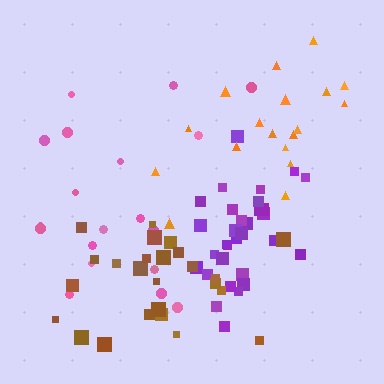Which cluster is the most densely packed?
Purple.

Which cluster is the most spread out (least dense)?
Orange.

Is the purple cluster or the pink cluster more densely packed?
Purple.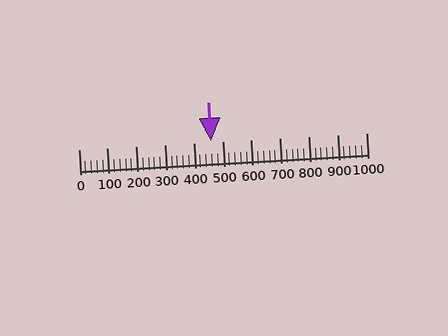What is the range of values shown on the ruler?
The ruler shows values from 0 to 1000.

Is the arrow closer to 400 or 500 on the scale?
The arrow is closer to 500.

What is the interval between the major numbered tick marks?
The major tick marks are spaced 100 units apart.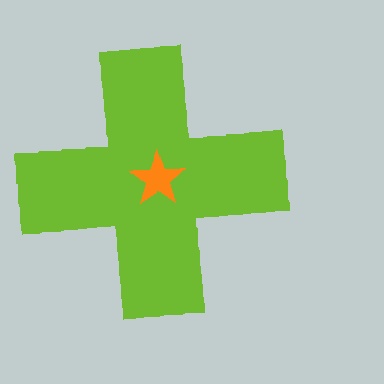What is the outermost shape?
The lime cross.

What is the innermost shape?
The orange star.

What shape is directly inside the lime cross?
The orange star.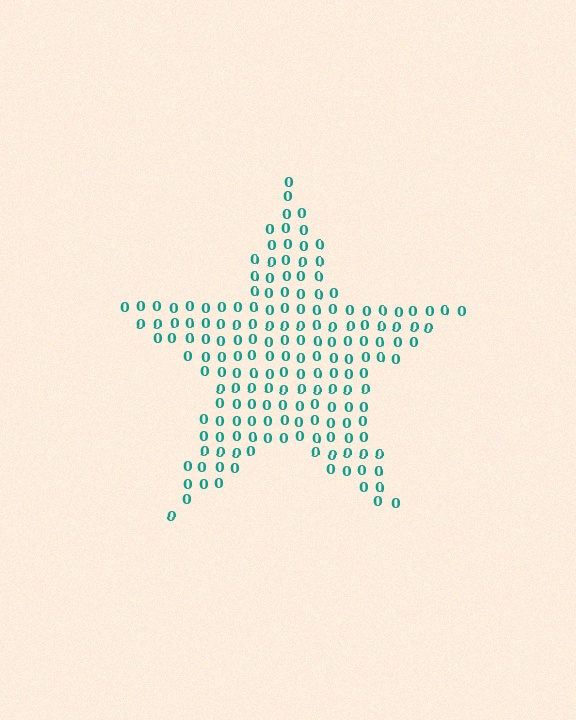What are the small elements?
The small elements are digit 0's.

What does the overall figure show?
The overall figure shows a star.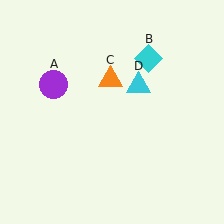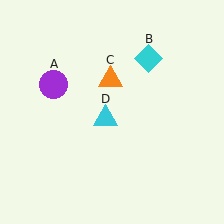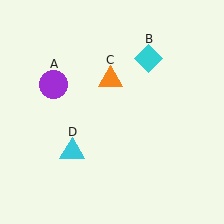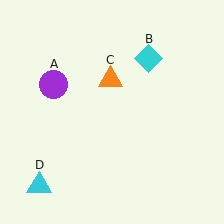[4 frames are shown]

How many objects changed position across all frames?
1 object changed position: cyan triangle (object D).